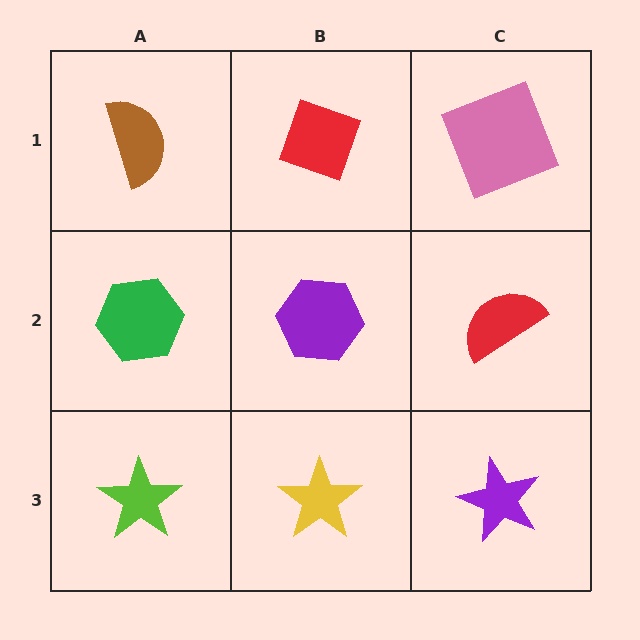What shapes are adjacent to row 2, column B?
A red diamond (row 1, column B), a yellow star (row 3, column B), a green hexagon (row 2, column A), a red semicircle (row 2, column C).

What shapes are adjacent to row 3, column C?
A red semicircle (row 2, column C), a yellow star (row 3, column B).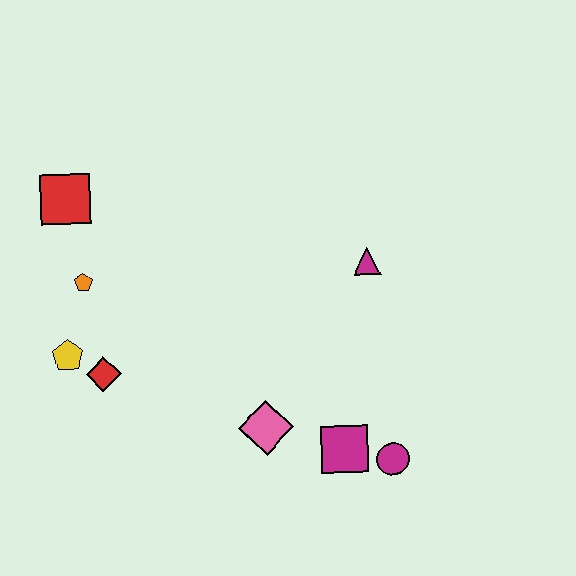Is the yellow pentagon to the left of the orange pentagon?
Yes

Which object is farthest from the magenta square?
The red square is farthest from the magenta square.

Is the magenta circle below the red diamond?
Yes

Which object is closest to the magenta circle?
The magenta square is closest to the magenta circle.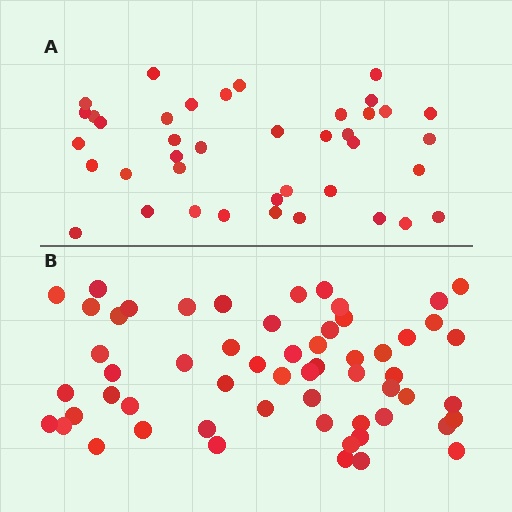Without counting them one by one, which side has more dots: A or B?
Region B (the bottom region) has more dots.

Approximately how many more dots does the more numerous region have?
Region B has approximately 20 more dots than region A.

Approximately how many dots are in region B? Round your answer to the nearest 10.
About 60 dots. (The exact count is 58, which rounds to 60.)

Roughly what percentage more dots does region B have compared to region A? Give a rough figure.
About 45% more.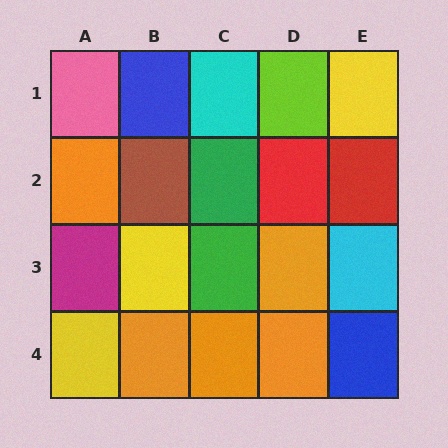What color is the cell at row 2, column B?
Brown.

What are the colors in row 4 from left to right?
Yellow, orange, orange, orange, blue.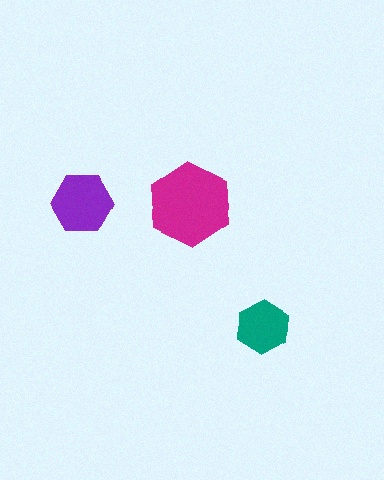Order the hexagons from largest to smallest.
the magenta one, the purple one, the teal one.